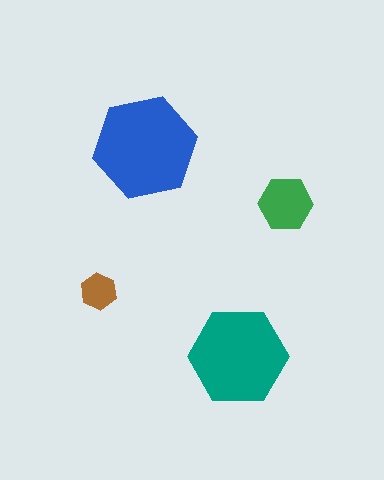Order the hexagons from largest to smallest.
the blue one, the teal one, the green one, the brown one.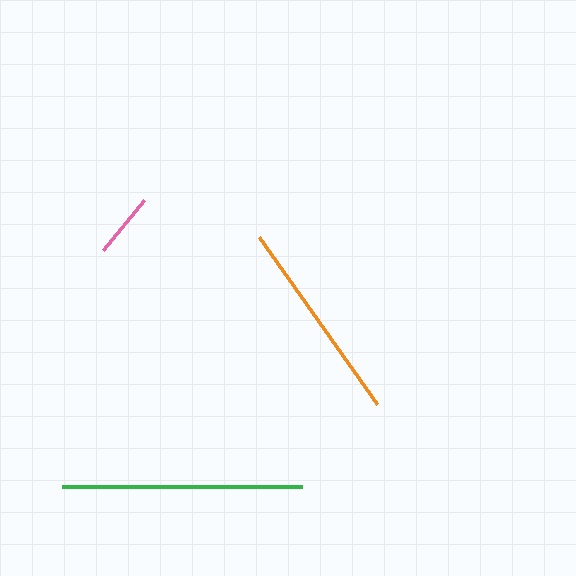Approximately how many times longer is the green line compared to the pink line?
The green line is approximately 3.7 times the length of the pink line.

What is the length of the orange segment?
The orange segment is approximately 205 pixels long.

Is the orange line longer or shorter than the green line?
The green line is longer than the orange line.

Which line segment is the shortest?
The pink line is the shortest at approximately 65 pixels.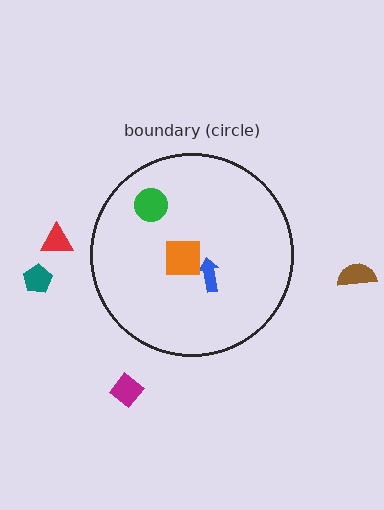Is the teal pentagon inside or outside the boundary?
Outside.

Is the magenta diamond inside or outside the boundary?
Outside.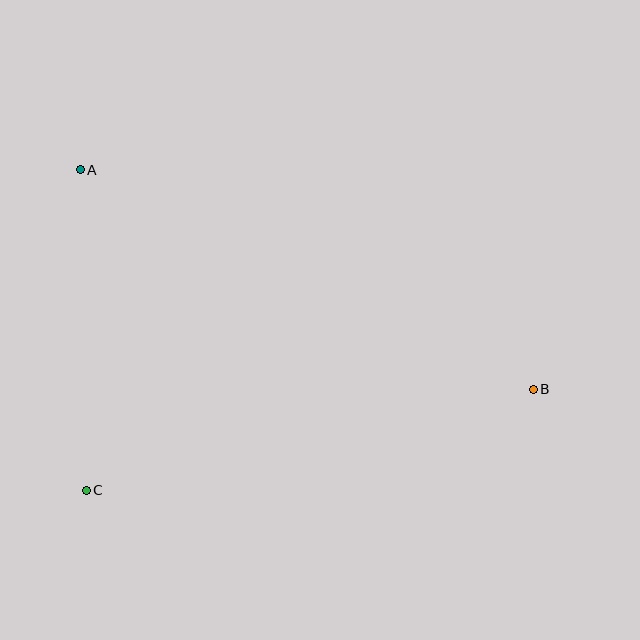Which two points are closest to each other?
Points A and C are closest to each other.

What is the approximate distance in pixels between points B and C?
The distance between B and C is approximately 458 pixels.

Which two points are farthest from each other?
Points A and B are farthest from each other.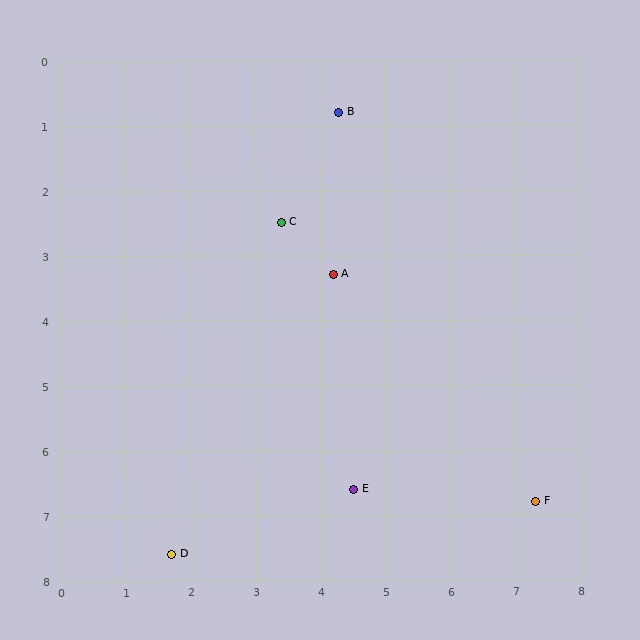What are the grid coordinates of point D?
Point D is at approximately (1.7, 7.6).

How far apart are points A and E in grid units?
Points A and E are about 3.3 grid units apart.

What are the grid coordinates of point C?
Point C is at approximately (3.4, 2.5).